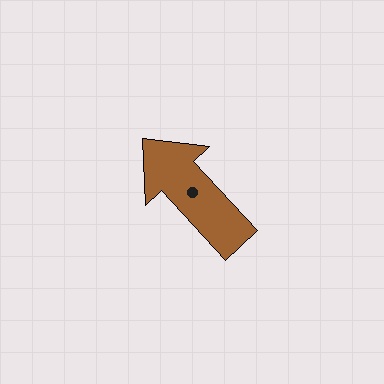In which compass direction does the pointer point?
Northwest.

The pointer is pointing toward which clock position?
Roughly 11 o'clock.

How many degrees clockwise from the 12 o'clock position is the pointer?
Approximately 317 degrees.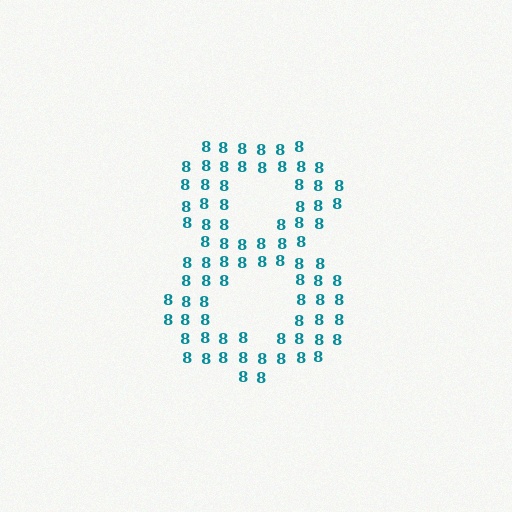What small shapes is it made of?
It is made of small digit 8's.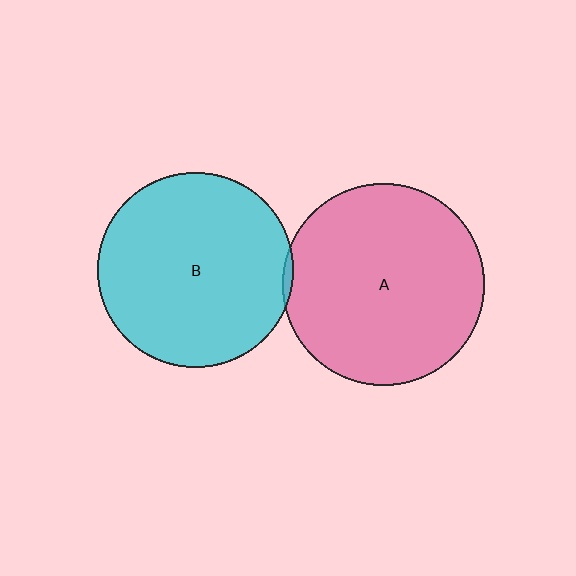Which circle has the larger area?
Circle A (pink).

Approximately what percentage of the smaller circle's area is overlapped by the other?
Approximately 5%.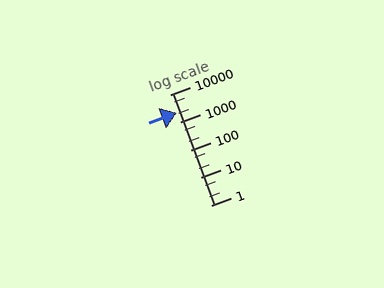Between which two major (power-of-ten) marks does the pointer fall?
The pointer is between 1000 and 10000.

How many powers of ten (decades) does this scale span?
The scale spans 4 decades, from 1 to 10000.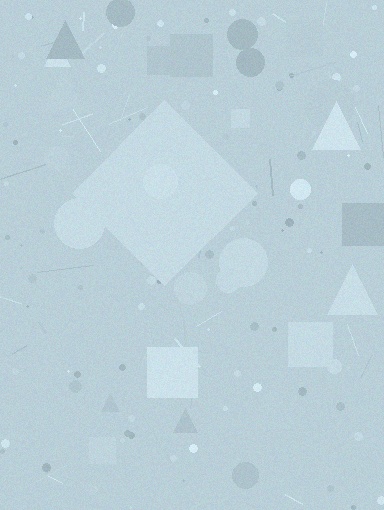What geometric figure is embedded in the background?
A diamond is embedded in the background.